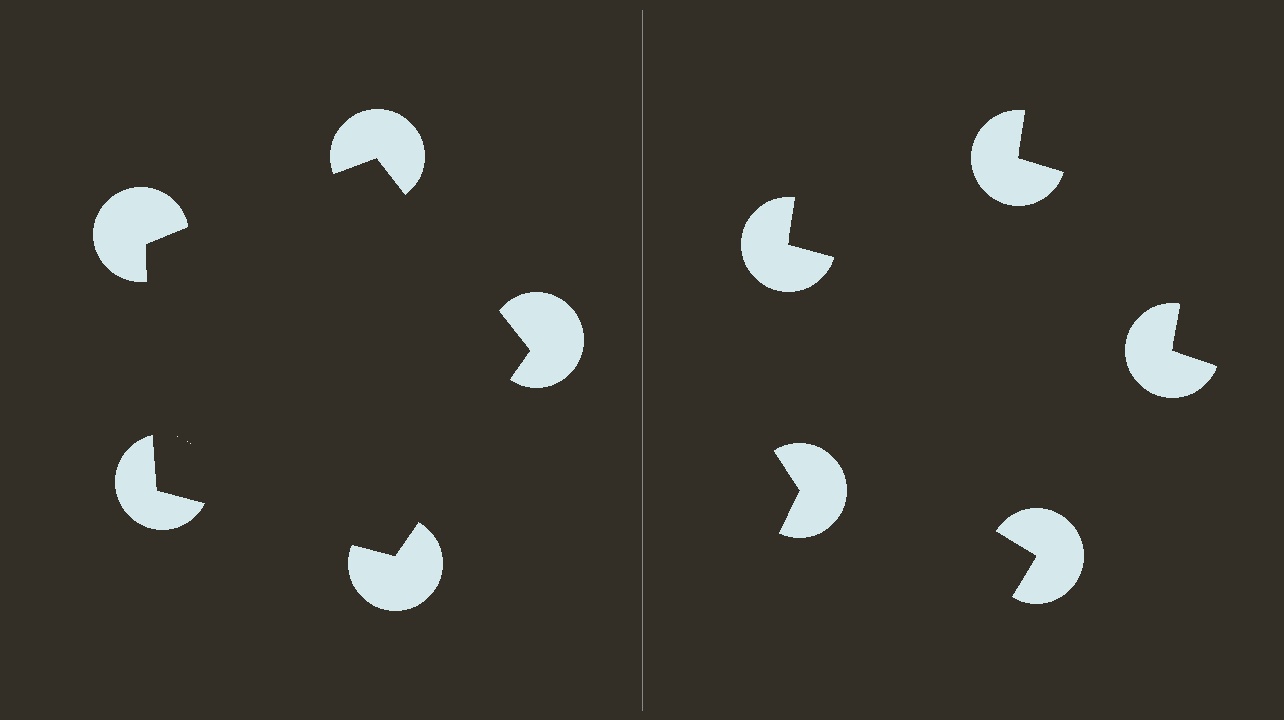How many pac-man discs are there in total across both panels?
10 — 5 on each side.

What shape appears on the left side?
An illusory pentagon.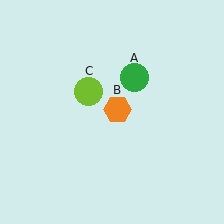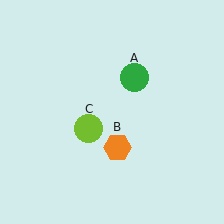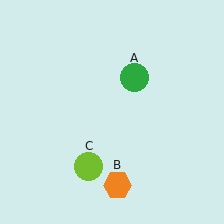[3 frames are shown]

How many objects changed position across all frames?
2 objects changed position: orange hexagon (object B), lime circle (object C).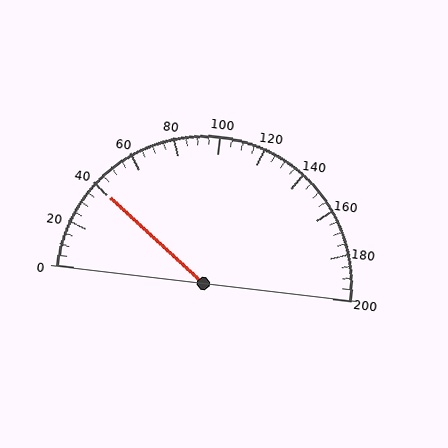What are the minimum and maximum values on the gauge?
The gauge ranges from 0 to 200.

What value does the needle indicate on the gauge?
The needle indicates approximately 40.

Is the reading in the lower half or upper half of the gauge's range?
The reading is in the lower half of the range (0 to 200).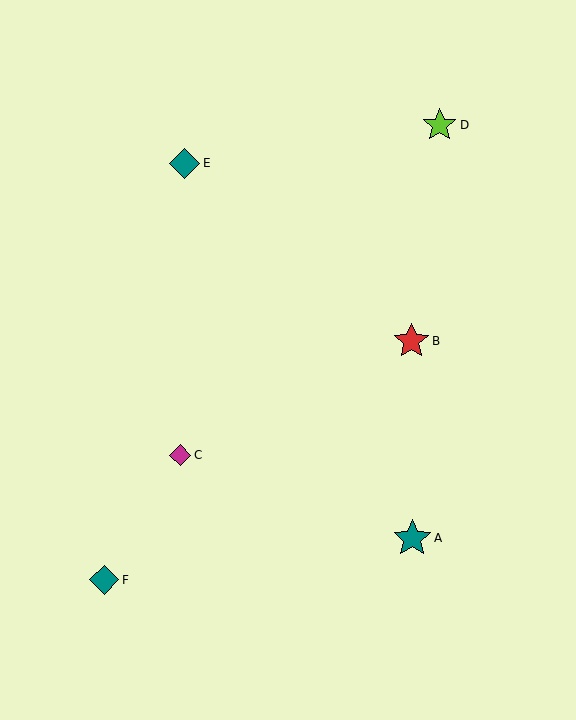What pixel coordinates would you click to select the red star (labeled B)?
Click at (411, 341) to select the red star B.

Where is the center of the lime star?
The center of the lime star is at (440, 125).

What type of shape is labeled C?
Shape C is a magenta diamond.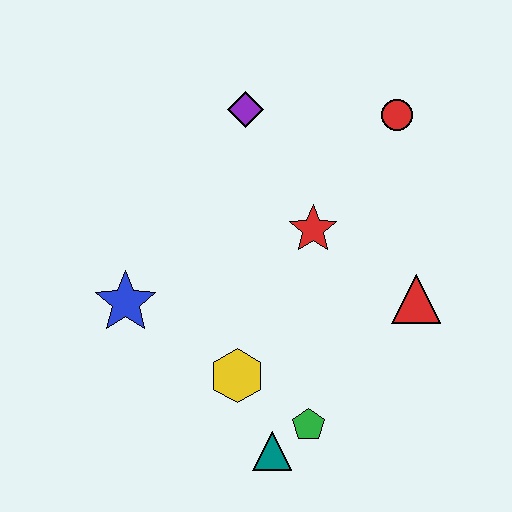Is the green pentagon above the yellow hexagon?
No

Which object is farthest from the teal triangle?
The red circle is farthest from the teal triangle.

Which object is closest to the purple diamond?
The red star is closest to the purple diamond.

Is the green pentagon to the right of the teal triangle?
Yes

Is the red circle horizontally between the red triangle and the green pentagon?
Yes